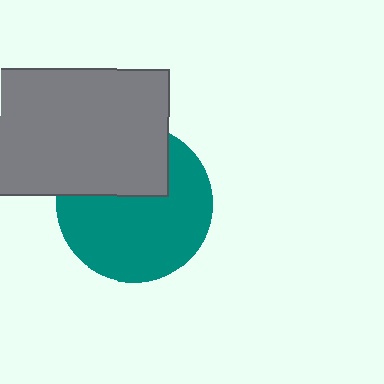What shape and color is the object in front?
The object in front is a gray rectangle.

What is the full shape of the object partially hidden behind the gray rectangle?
The partially hidden object is a teal circle.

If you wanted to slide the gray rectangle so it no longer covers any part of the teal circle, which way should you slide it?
Slide it up — that is the most direct way to separate the two shapes.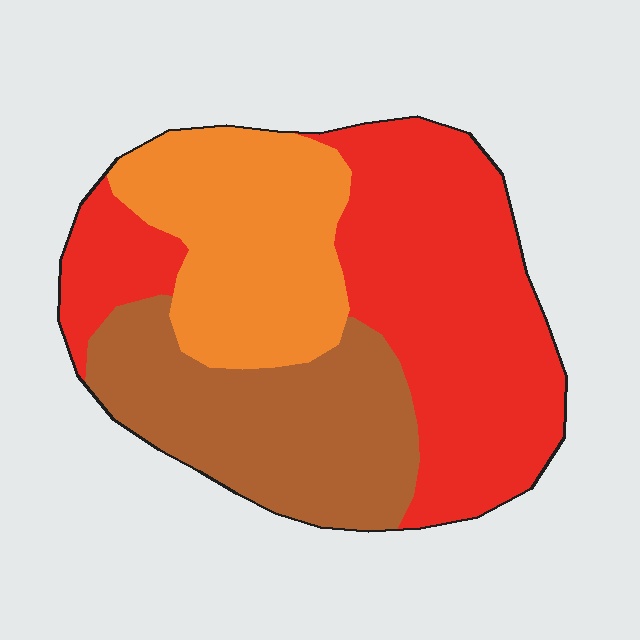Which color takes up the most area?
Red, at roughly 45%.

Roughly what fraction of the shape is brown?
Brown covers around 30% of the shape.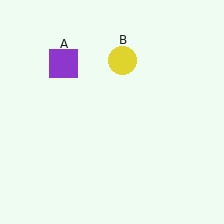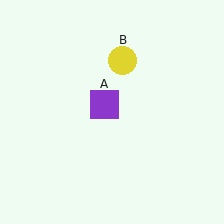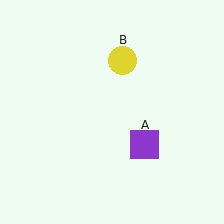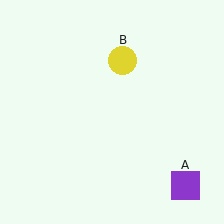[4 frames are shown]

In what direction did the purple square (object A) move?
The purple square (object A) moved down and to the right.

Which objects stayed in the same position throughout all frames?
Yellow circle (object B) remained stationary.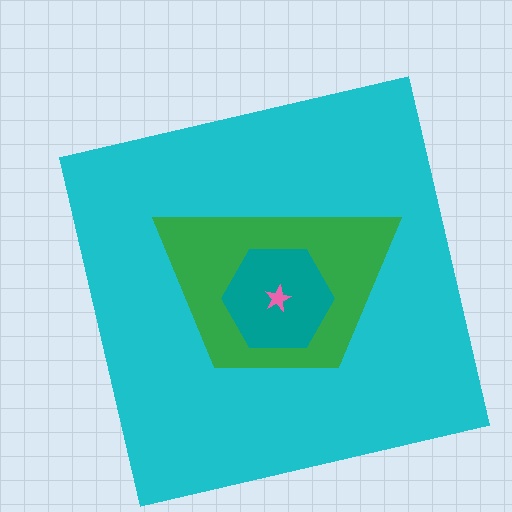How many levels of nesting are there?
4.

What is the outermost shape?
The cyan square.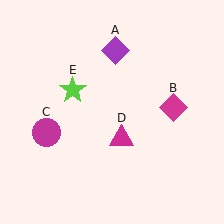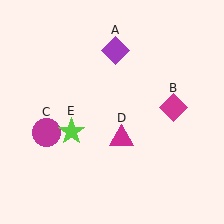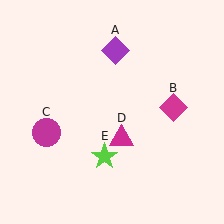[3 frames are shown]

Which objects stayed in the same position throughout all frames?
Purple diamond (object A) and magenta diamond (object B) and magenta circle (object C) and magenta triangle (object D) remained stationary.